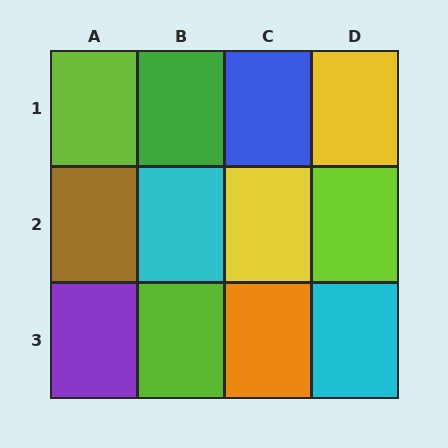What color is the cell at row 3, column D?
Cyan.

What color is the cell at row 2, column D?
Lime.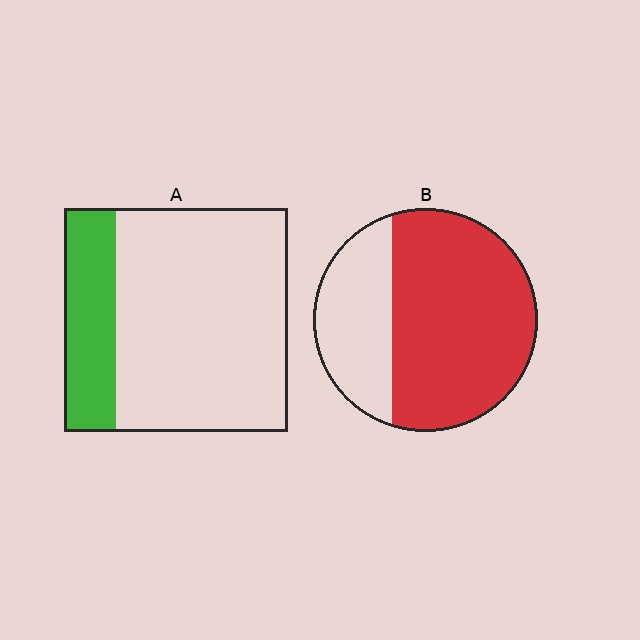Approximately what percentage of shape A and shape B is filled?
A is approximately 25% and B is approximately 70%.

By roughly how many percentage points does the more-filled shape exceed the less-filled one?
By roughly 45 percentage points (B over A).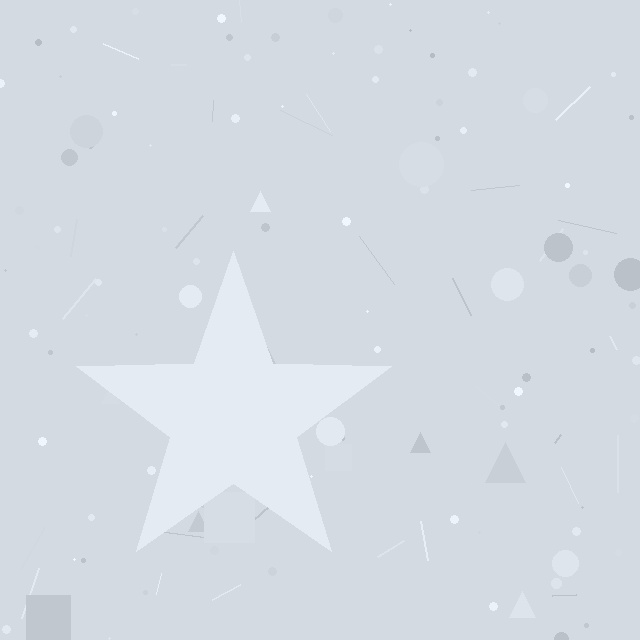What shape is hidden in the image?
A star is hidden in the image.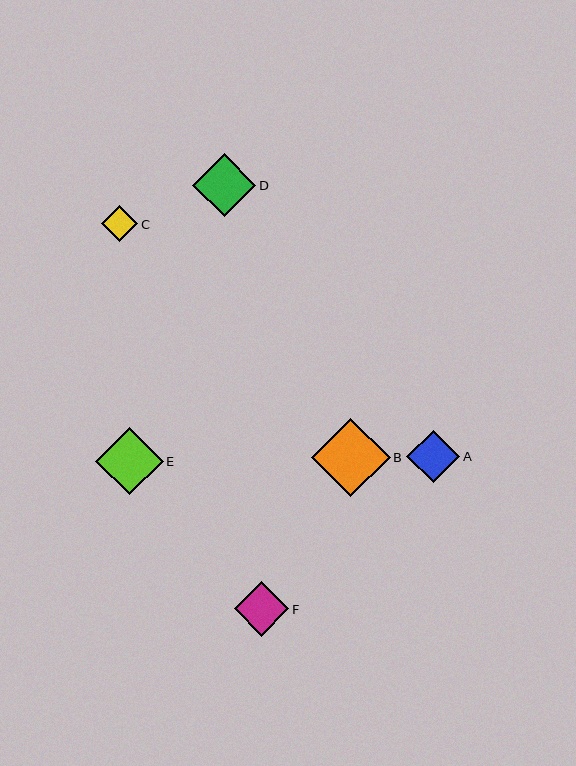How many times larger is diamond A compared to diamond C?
Diamond A is approximately 1.5 times the size of diamond C.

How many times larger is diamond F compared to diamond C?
Diamond F is approximately 1.5 times the size of diamond C.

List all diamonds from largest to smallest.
From largest to smallest: B, E, D, F, A, C.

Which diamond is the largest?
Diamond B is the largest with a size of approximately 79 pixels.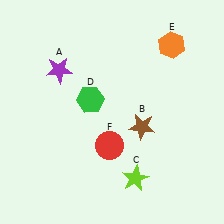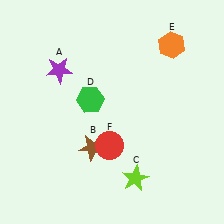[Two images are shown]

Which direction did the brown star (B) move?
The brown star (B) moved left.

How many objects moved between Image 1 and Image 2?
1 object moved between the two images.